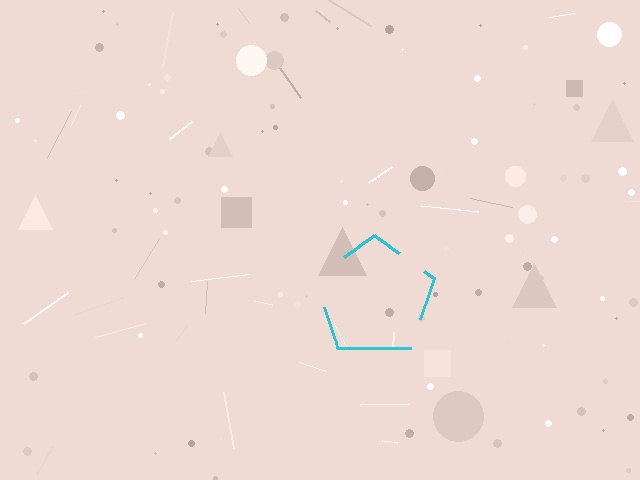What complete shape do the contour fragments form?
The contour fragments form a pentagon.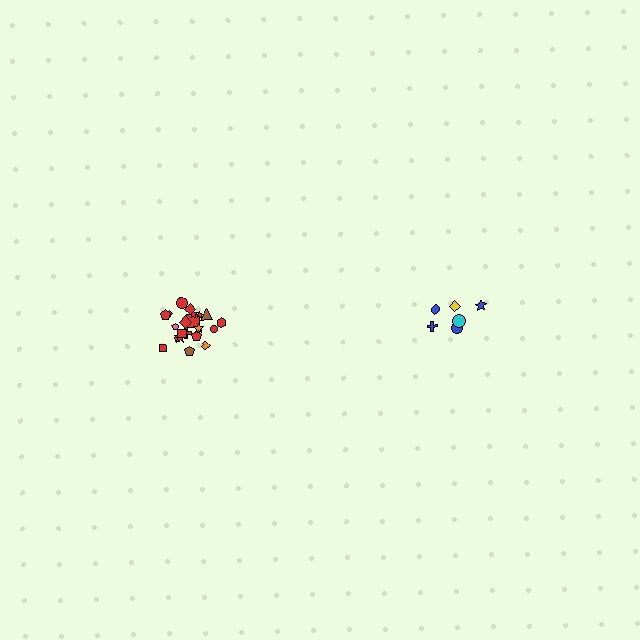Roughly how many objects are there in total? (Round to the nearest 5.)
Roughly 30 objects in total.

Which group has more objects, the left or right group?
The left group.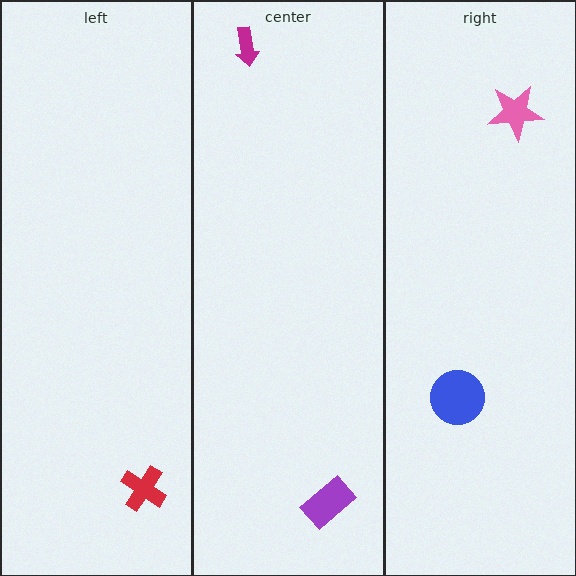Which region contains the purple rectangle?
The center region.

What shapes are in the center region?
The magenta arrow, the purple rectangle.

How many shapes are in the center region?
2.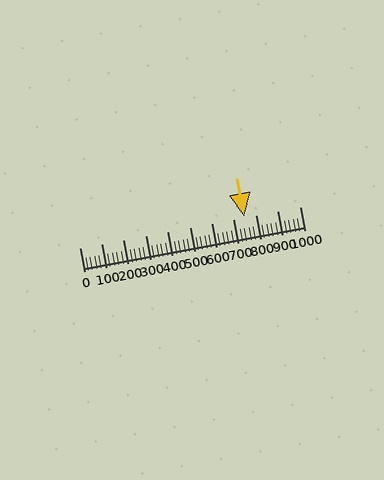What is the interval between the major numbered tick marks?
The major tick marks are spaced 100 units apart.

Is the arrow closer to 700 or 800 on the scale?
The arrow is closer to 700.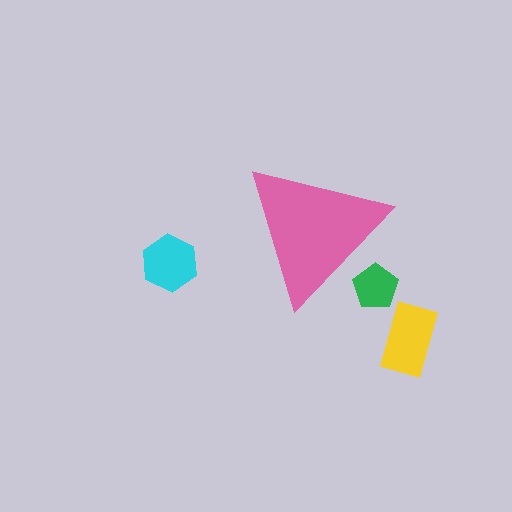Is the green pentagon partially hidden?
Yes, the green pentagon is partially hidden behind the pink triangle.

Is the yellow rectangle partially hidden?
No, the yellow rectangle is fully visible.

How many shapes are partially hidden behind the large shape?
1 shape is partially hidden.